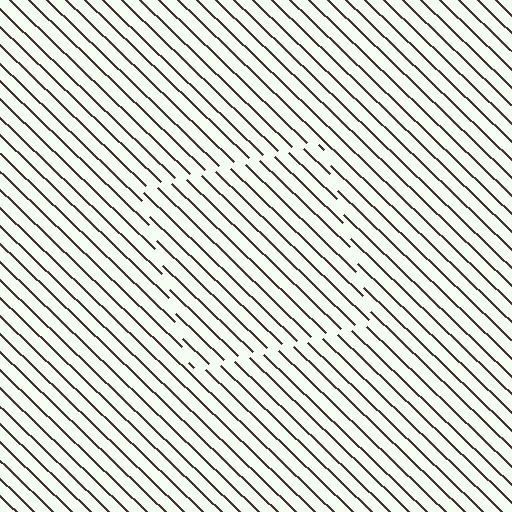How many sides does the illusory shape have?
4 sides — the line-ends trace a square.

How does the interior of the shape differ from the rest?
The interior of the shape contains the same grating, shifted by half a period — the contour is defined by the phase discontinuity where line-ends from the inner and outer gratings abut.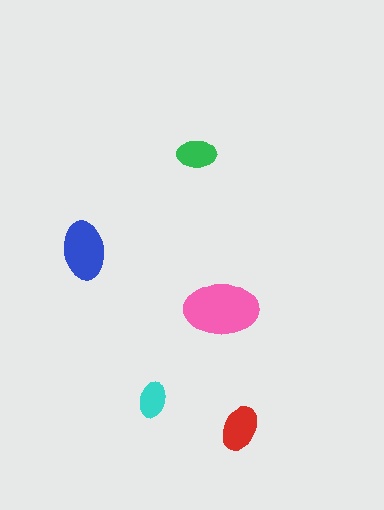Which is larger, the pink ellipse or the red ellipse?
The pink one.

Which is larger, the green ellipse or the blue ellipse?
The blue one.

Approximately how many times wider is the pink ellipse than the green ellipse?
About 2 times wider.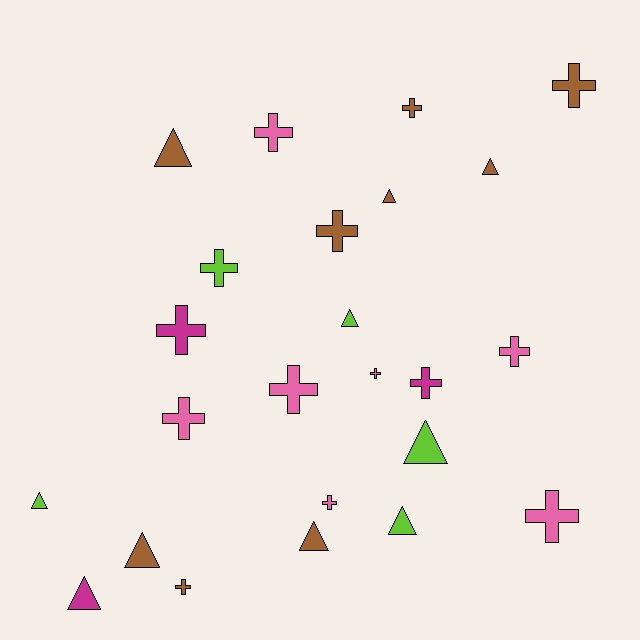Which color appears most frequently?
Brown, with 9 objects.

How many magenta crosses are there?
There are 2 magenta crosses.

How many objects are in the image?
There are 24 objects.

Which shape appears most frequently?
Cross, with 14 objects.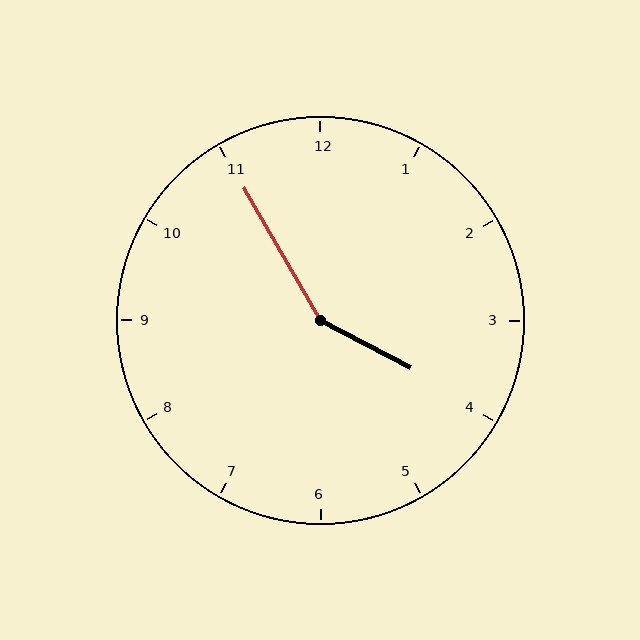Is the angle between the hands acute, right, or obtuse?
It is obtuse.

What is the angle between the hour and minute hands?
Approximately 148 degrees.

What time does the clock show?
3:55.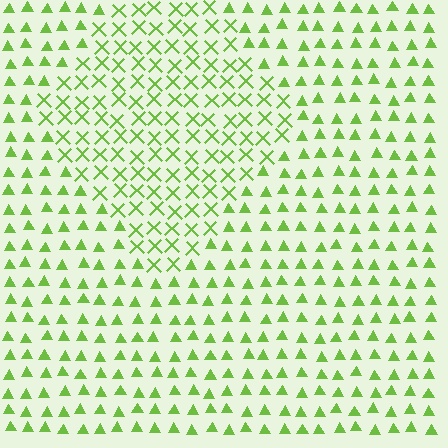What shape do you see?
I see a diamond.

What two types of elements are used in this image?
The image uses X marks inside the diamond region and triangles outside it.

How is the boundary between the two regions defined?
The boundary is defined by a change in element shape: X marks inside vs. triangles outside. All elements share the same color and spacing.